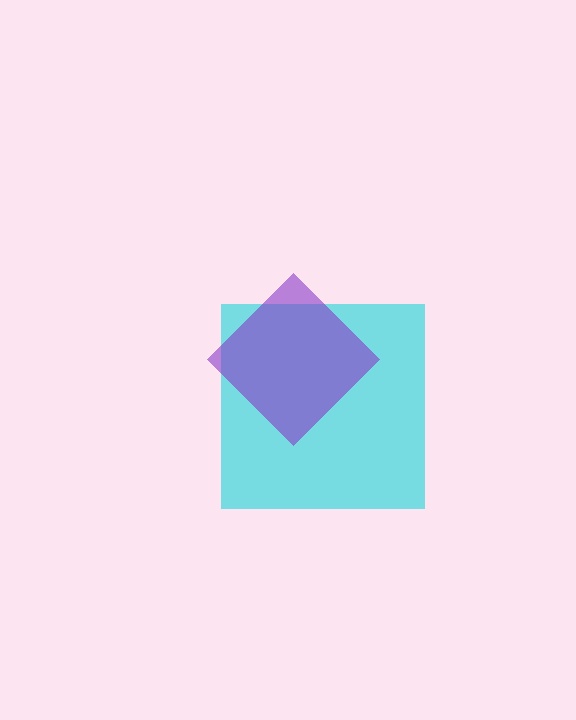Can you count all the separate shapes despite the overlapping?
Yes, there are 2 separate shapes.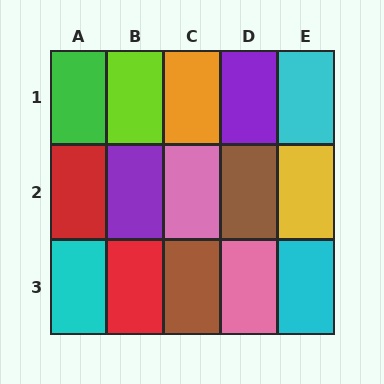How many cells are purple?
2 cells are purple.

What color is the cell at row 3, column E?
Cyan.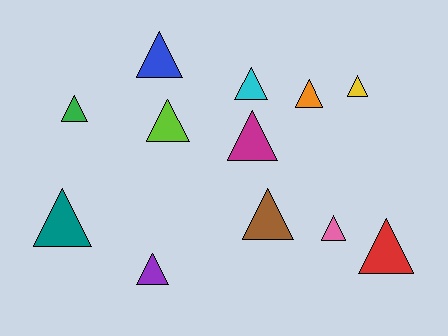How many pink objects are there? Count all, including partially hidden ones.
There is 1 pink object.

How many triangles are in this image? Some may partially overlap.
There are 12 triangles.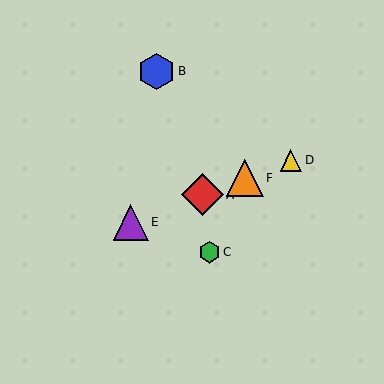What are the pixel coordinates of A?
Object A is at (202, 195).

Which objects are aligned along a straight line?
Objects A, D, E, F are aligned along a straight line.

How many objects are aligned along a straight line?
4 objects (A, D, E, F) are aligned along a straight line.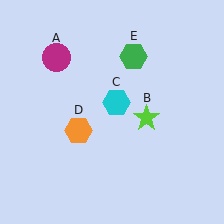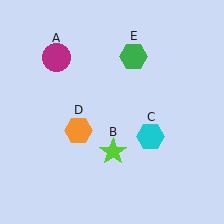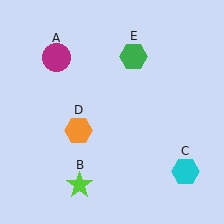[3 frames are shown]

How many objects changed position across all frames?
2 objects changed position: lime star (object B), cyan hexagon (object C).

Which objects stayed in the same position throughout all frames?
Magenta circle (object A) and orange hexagon (object D) and green hexagon (object E) remained stationary.